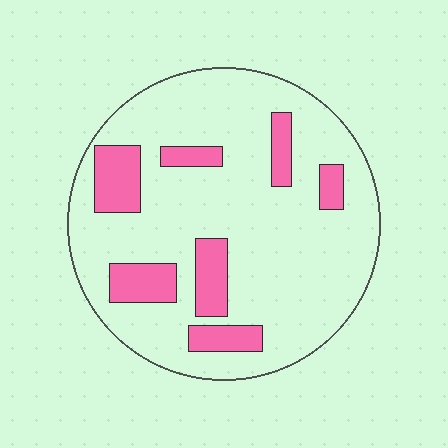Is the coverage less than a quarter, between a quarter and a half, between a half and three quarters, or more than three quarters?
Less than a quarter.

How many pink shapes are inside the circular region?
7.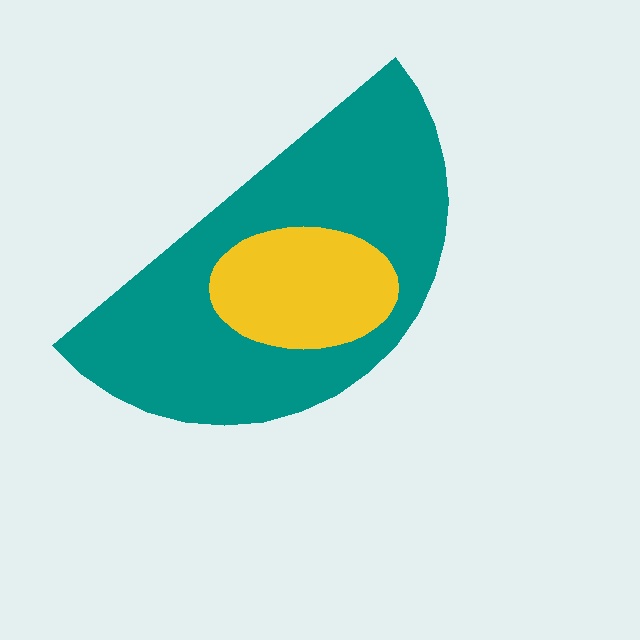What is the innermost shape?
The yellow ellipse.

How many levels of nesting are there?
2.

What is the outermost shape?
The teal semicircle.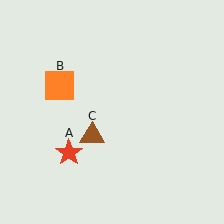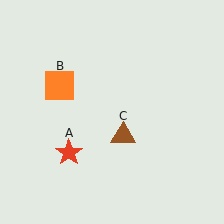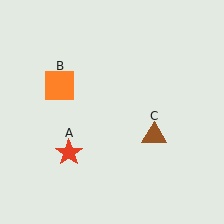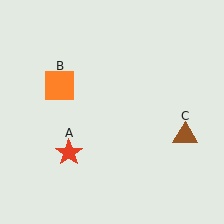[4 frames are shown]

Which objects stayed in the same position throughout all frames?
Red star (object A) and orange square (object B) remained stationary.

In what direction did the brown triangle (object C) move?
The brown triangle (object C) moved right.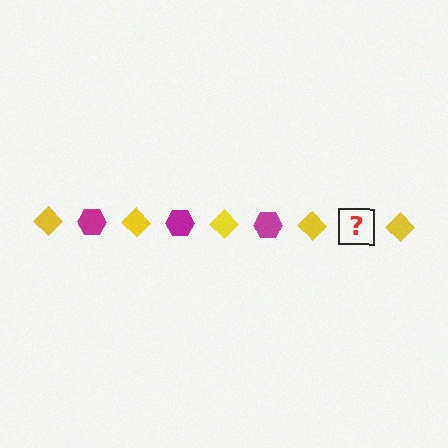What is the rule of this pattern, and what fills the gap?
The rule is that the pattern alternates between yellow diamond and magenta hexagon. The gap should be filled with a magenta hexagon.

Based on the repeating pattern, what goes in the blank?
The blank should be a magenta hexagon.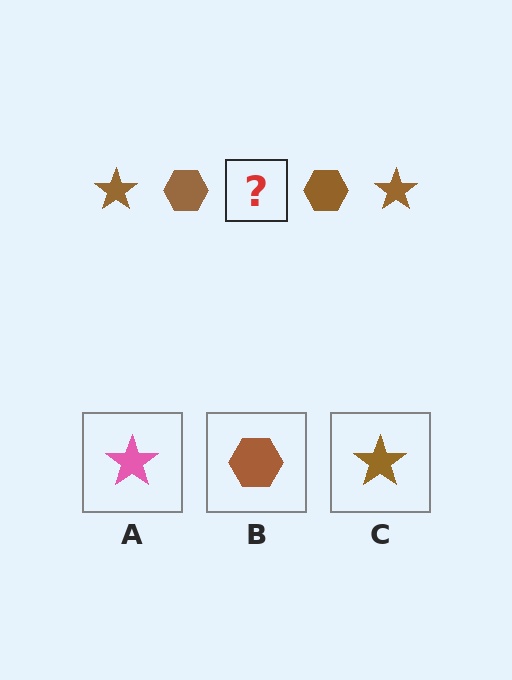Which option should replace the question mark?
Option C.